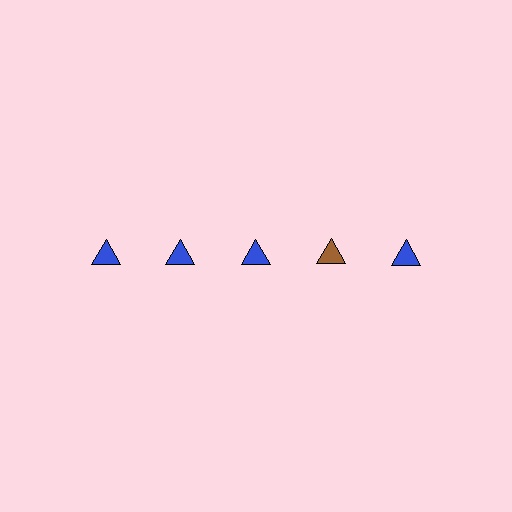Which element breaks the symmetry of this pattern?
The brown triangle in the top row, second from right column breaks the symmetry. All other shapes are blue triangles.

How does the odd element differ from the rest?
It has a different color: brown instead of blue.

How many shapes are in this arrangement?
There are 5 shapes arranged in a grid pattern.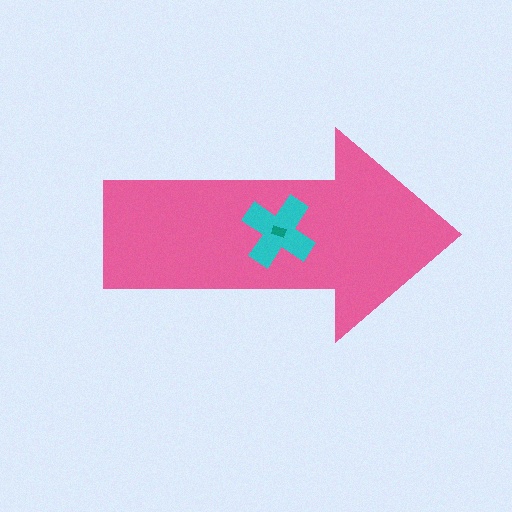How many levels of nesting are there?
3.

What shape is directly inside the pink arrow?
The cyan cross.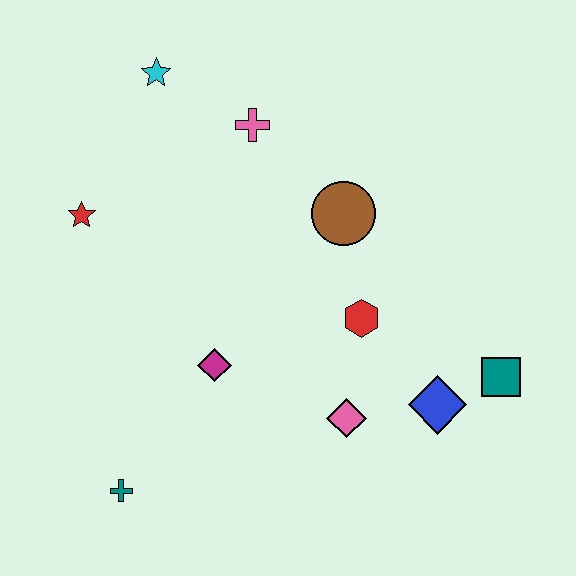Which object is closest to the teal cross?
The magenta diamond is closest to the teal cross.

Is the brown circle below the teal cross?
No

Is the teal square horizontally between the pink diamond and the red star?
No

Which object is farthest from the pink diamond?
The cyan star is farthest from the pink diamond.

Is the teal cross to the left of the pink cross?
Yes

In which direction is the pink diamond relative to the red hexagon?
The pink diamond is below the red hexagon.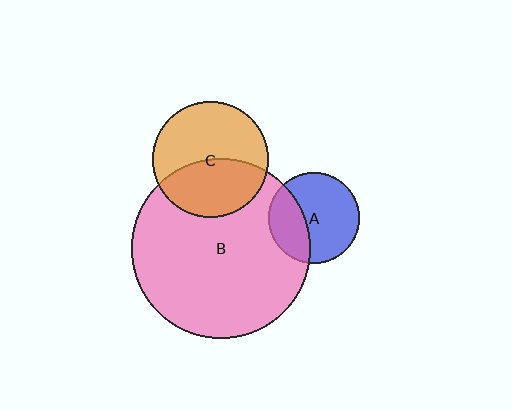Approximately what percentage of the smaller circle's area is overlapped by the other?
Approximately 35%.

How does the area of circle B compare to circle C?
Approximately 2.4 times.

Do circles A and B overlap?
Yes.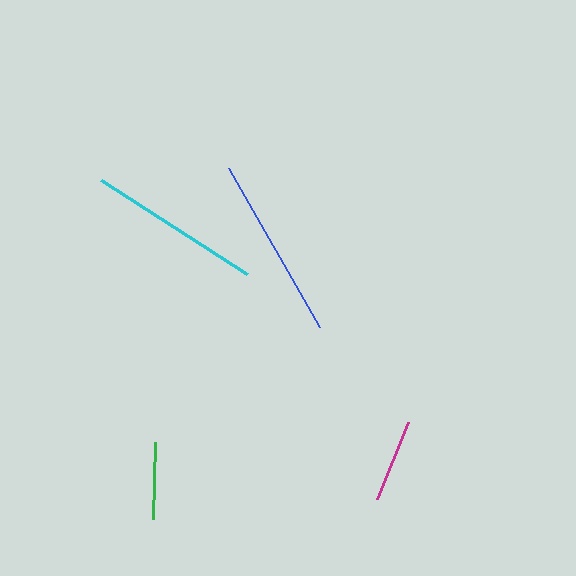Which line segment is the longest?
The blue line is the longest at approximately 183 pixels.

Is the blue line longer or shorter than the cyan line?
The blue line is longer than the cyan line.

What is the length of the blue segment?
The blue segment is approximately 183 pixels long.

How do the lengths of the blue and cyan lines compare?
The blue and cyan lines are approximately the same length.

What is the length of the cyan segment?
The cyan segment is approximately 173 pixels long.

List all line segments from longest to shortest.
From longest to shortest: blue, cyan, magenta, green.